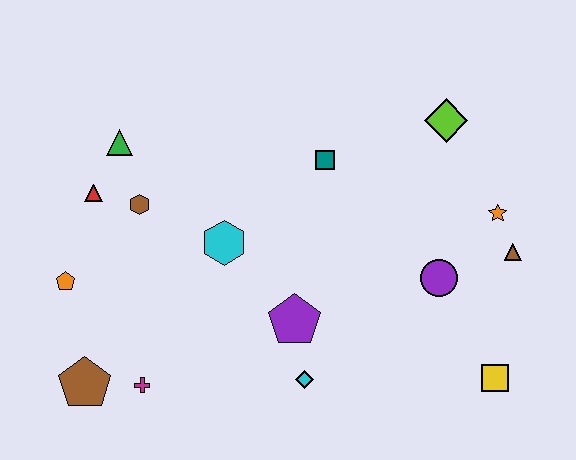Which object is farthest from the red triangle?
The yellow square is farthest from the red triangle.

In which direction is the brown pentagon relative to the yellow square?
The brown pentagon is to the left of the yellow square.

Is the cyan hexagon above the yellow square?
Yes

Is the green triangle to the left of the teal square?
Yes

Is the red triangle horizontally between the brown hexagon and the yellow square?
No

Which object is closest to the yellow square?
The purple circle is closest to the yellow square.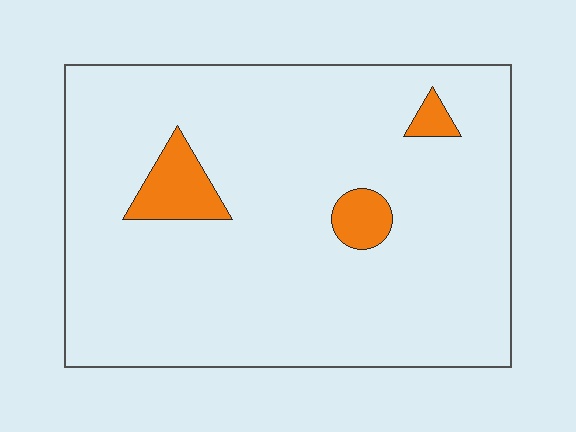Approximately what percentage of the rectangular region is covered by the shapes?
Approximately 5%.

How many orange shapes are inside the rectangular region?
3.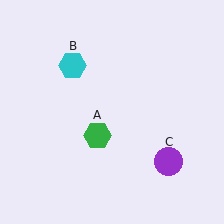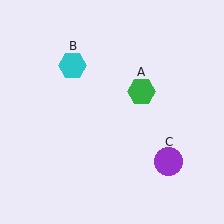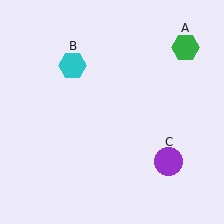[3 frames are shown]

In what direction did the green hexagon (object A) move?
The green hexagon (object A) moved up and to the right.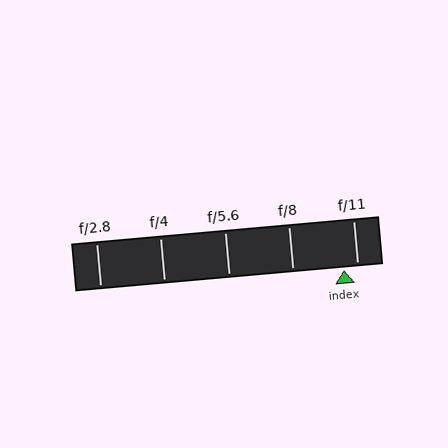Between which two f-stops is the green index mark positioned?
The index mark is between f/8 and f/11.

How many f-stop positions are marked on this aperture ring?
There are 5 f-stop positions marked.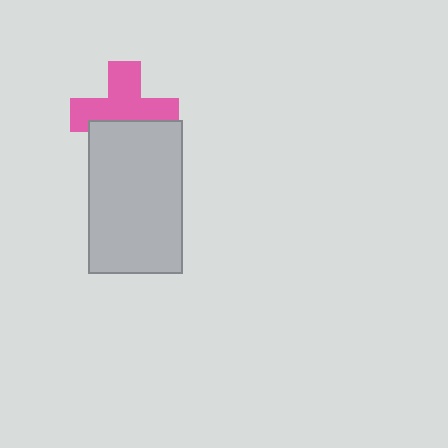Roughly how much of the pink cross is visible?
About half of it is visible (roughly 62%).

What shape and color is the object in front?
The object in front is a light gray rectangle.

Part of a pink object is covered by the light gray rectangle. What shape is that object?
It is a cross.